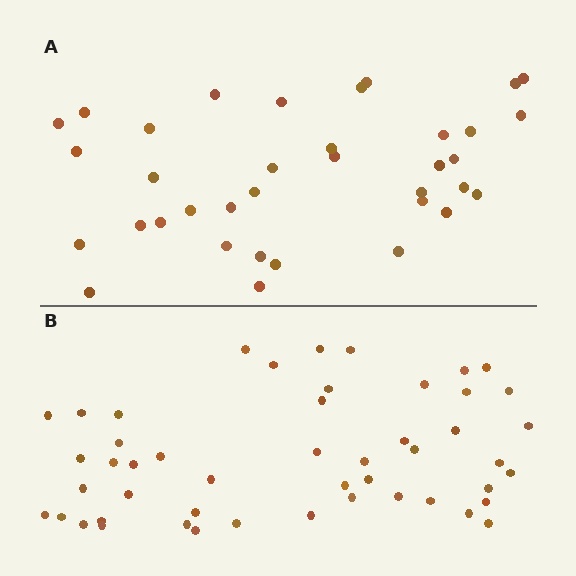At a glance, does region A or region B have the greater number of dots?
Region B (the bottom region) has more dots.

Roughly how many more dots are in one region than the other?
Region B has approximately 15 more dots than region A.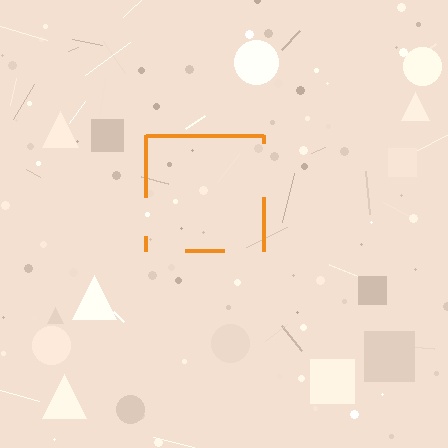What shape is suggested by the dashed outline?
The dashed outline suggests a square.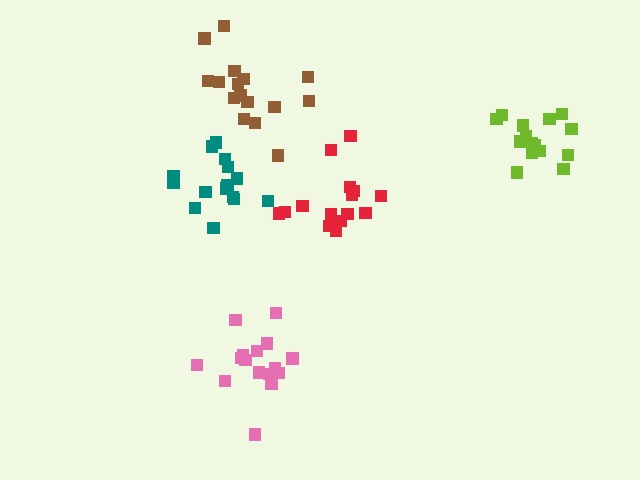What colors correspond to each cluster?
The clusters are colored: teal, pink, lime, red, brown.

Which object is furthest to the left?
The teal cluster is leftmost.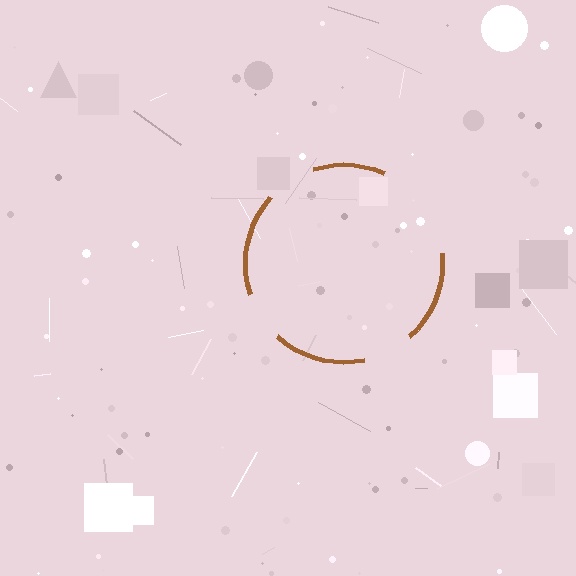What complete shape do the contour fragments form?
The contour fragments form a circle.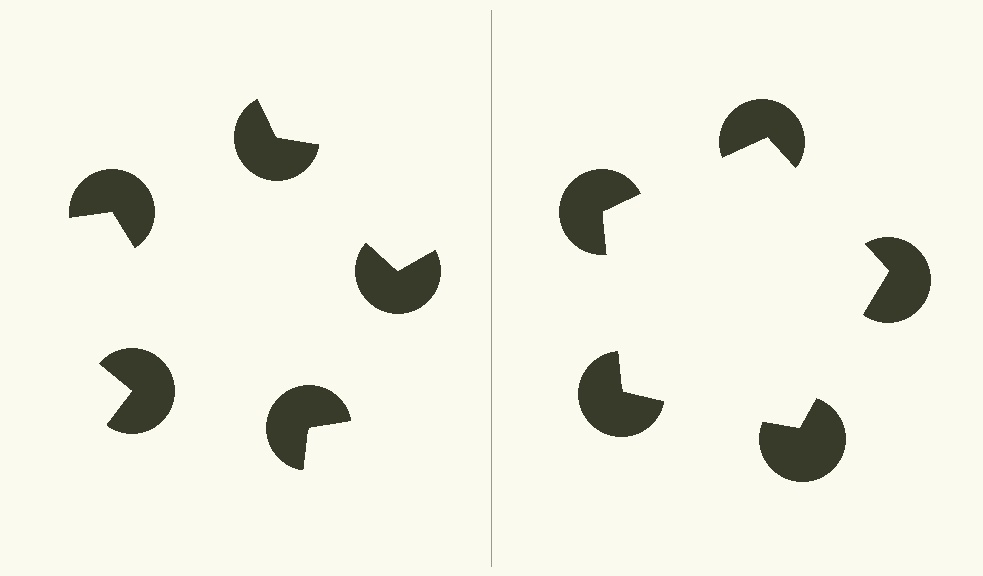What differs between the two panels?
The pac-man discs are positioned identically on both sides; only the wedge orientations differ. On the right they align to a pentagon; on the left they are misaligned.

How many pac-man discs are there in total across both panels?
10 — 5 on each side.